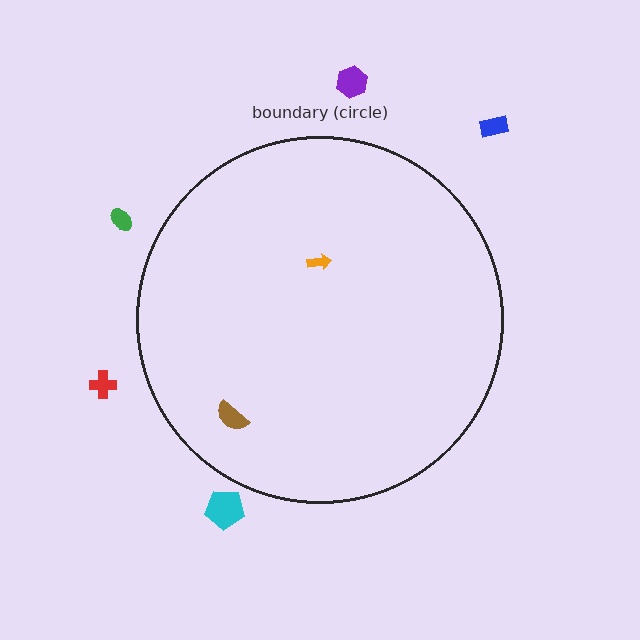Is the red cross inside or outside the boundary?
Outside.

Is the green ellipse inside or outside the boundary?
Outside.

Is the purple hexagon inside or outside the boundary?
Outside.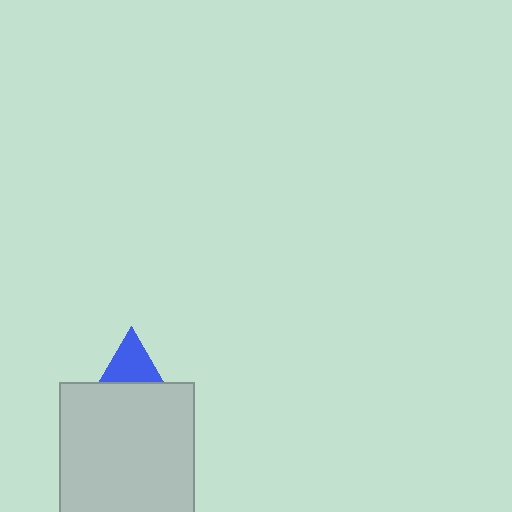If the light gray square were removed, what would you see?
You would see the complete blue triangle.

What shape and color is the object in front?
The object in front is a light gray square.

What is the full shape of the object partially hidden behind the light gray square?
The partially hidden object is a blue triangle.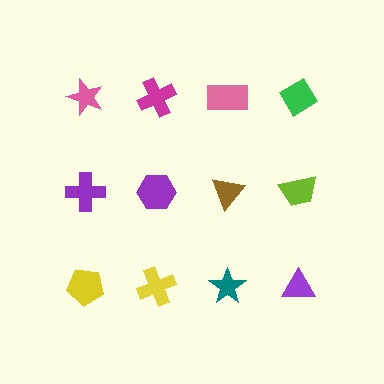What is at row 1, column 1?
A pink star.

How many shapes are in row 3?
4 shapes.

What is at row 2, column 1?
A purple cross.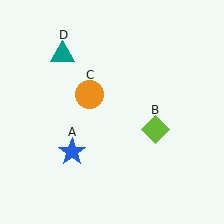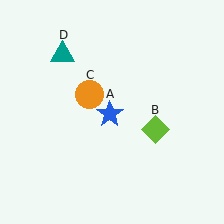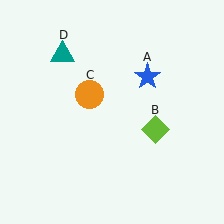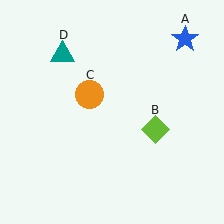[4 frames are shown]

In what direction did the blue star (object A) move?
The blue star (object A) moved up and to the right.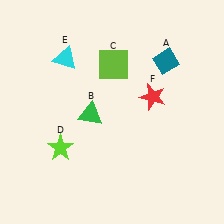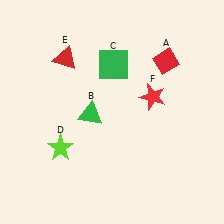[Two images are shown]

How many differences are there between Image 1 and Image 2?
There are 3 differences between the two images.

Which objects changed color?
A changed from teal to red. C changed from lime to green. E changed from cyan to red.